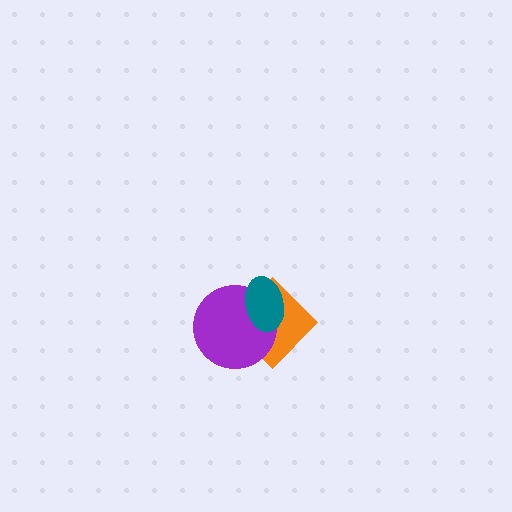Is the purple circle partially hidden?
Yes, it is partially covered by another shape.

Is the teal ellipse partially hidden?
No, no other shape covers it.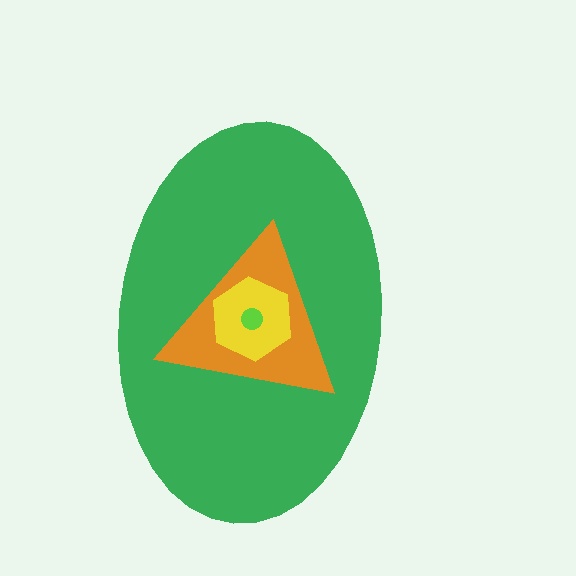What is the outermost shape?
The green ellipse.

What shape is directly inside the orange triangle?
The yellow hexagon.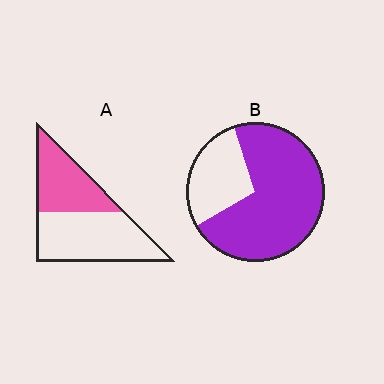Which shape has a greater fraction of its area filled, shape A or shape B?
Shape B.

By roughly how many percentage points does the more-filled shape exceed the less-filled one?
By roughly 30 percentage points (B over A).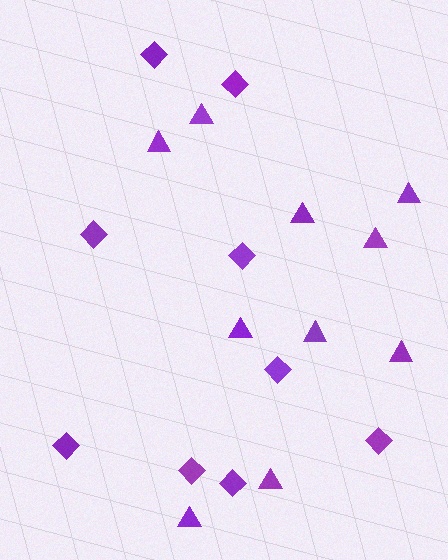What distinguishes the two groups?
There are 2 groups: one group of diamonds (9) and one group of triangles (10).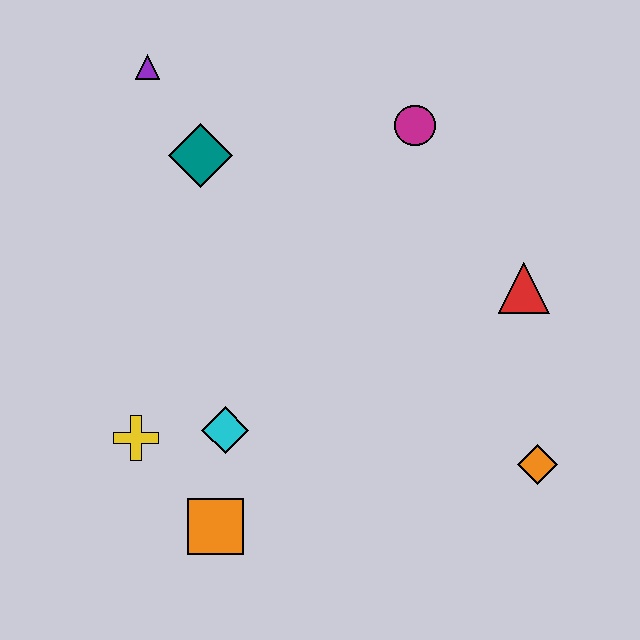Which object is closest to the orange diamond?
The red triangle is closest to the orange diamond.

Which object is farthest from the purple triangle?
The orange diamond is farthest from the purple triangle.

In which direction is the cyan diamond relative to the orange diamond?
The cyan diamond is to the left of the orange diamond.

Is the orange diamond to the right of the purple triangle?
Yes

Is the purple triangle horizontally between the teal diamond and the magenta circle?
No